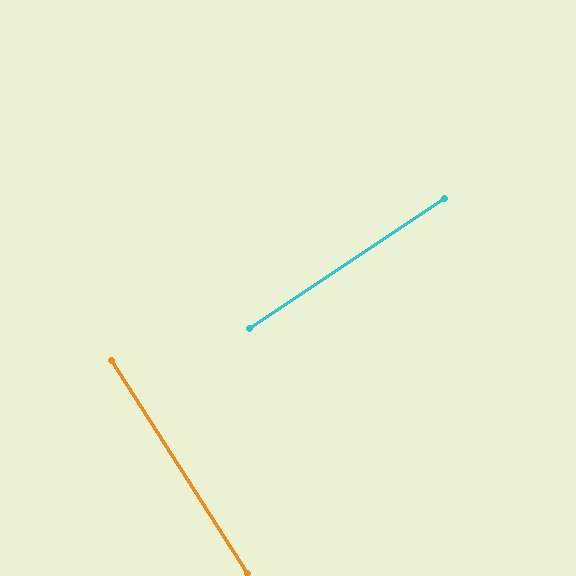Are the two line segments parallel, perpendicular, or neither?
Perpendicular — they meet at approximately 89°.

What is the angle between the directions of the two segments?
Approximately 89 degrees.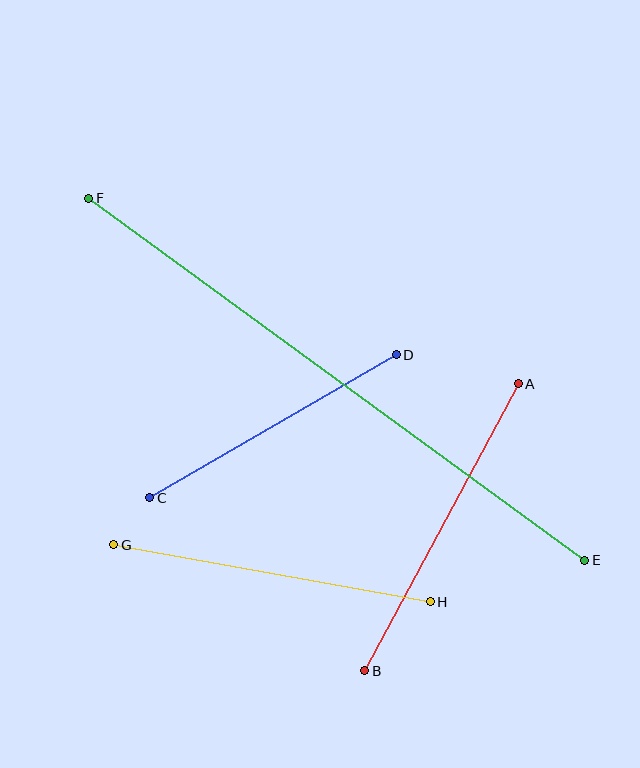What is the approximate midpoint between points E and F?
The midpoint is at approximately (337, 379) pixels.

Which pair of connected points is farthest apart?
Points E and F are farthest apart.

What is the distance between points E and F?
The distance is approximately 614 pixels.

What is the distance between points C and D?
The distance is approximately 285 pixels.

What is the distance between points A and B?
The distance is approximately 325 pixels.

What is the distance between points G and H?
The distance is approximately 322 pixels.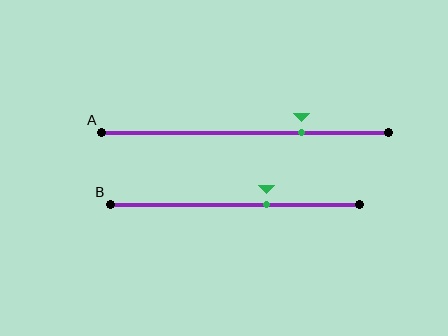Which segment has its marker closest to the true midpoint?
Segment B has its marker closest to the true midpoint.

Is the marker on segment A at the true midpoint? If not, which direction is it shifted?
No, the marker on segment A is shifted to the right by about 20% of the segment length.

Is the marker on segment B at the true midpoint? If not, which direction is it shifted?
No, the marker on segment B is shifted to the right by about 13% of the segment length.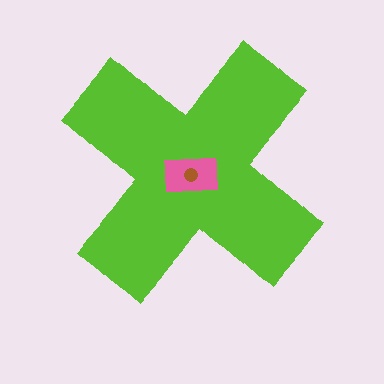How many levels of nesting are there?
3.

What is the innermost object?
The brown circle.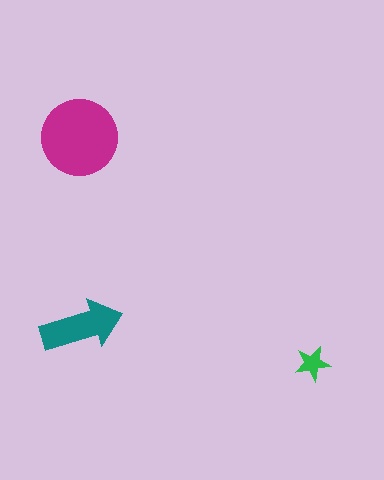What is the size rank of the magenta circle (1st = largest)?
1st.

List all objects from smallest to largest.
The green star, the teal arrow, the magenta circle.